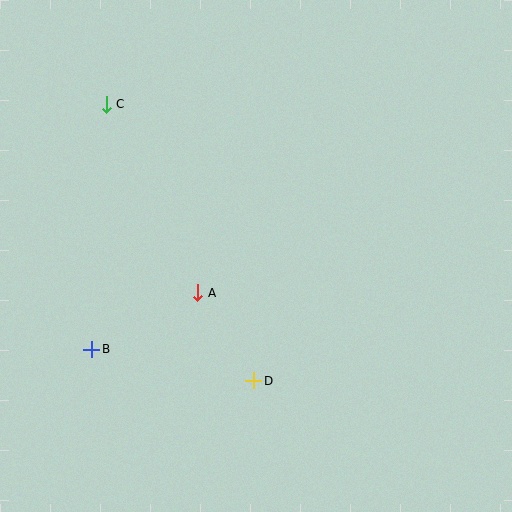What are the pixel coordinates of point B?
Point B is at (92, 349).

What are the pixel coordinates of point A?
Point A is at (198, 293).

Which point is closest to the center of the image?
Point A at (198, 293) is closest to the center.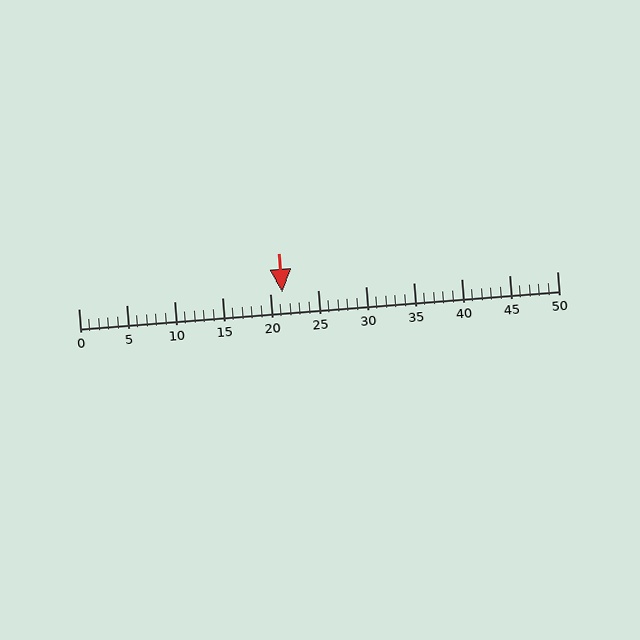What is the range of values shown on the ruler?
The ruler shows values from 0 to 50.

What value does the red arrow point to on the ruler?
The red arrow points to approximately 21.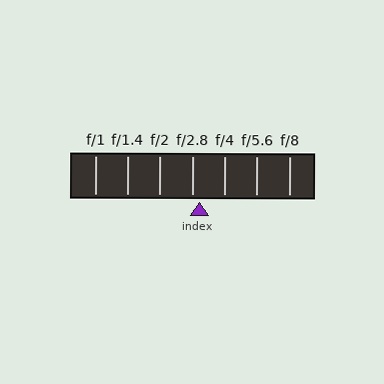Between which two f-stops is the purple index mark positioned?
The index mark is between f/2.8 and f/4.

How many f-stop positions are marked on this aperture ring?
There are 7 f-stop positions marked.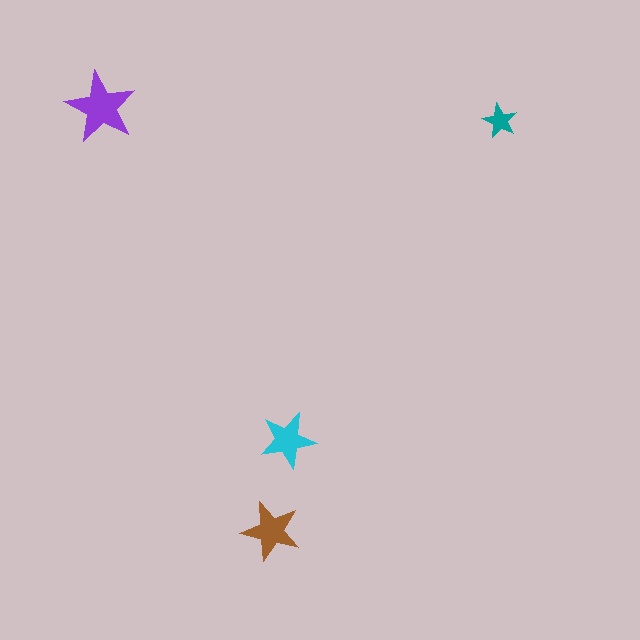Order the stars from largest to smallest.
the purple one, the brown one, the cyan one, the teal one.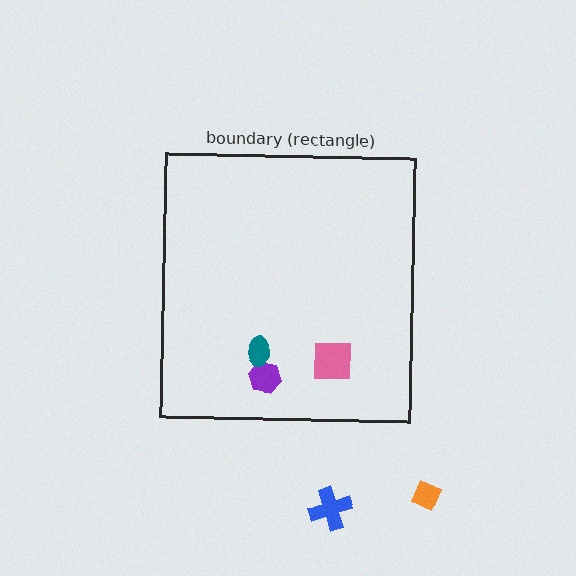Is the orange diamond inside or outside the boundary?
Outside.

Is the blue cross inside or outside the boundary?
Outside.